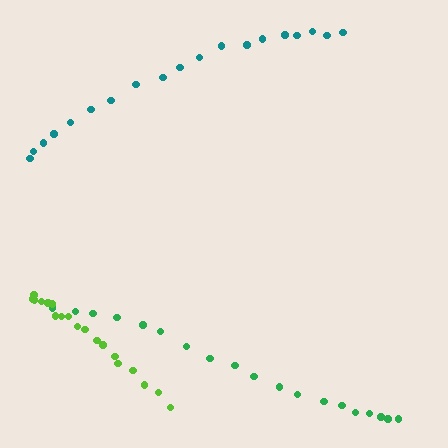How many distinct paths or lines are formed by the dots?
There are 3 distinct paths.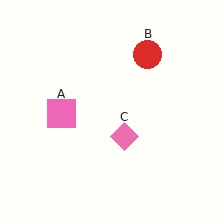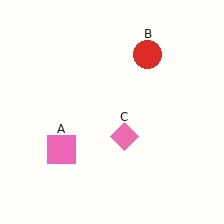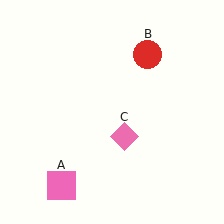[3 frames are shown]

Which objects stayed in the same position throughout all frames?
Red circle (object B) and pink diamond (object C) remained stationary.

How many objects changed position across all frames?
1 object changed position: pink square (object A).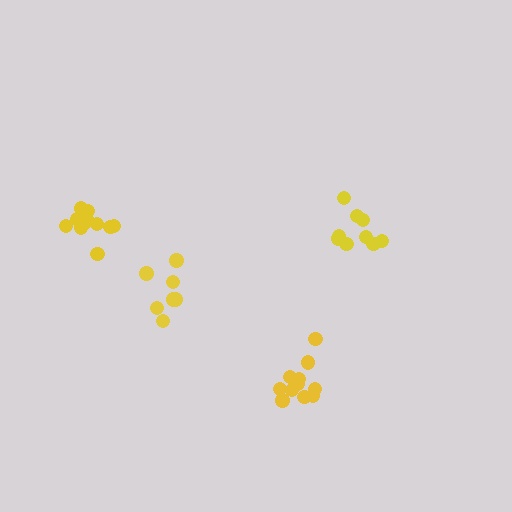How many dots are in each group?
Group 1: 9 dots, Group 2: 7 dots, Group 3: 12 dots, Group 4: 12 dots (40 total).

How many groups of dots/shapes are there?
There are 4 groups.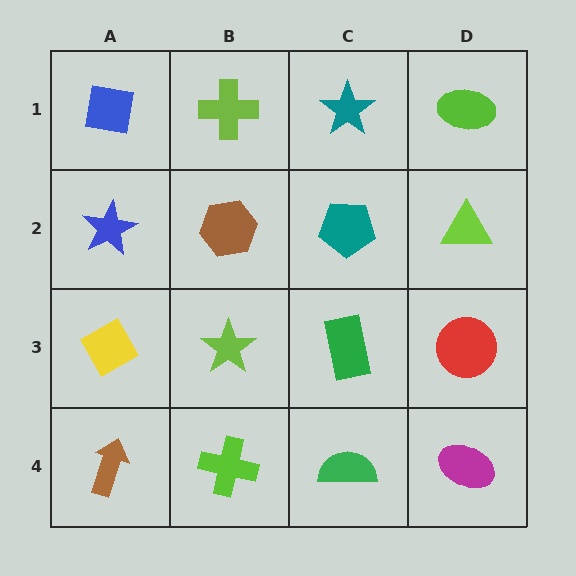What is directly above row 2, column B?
A lime cross.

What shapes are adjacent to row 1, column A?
A blue star (row 2, column A), a lime cross (row 1, column B).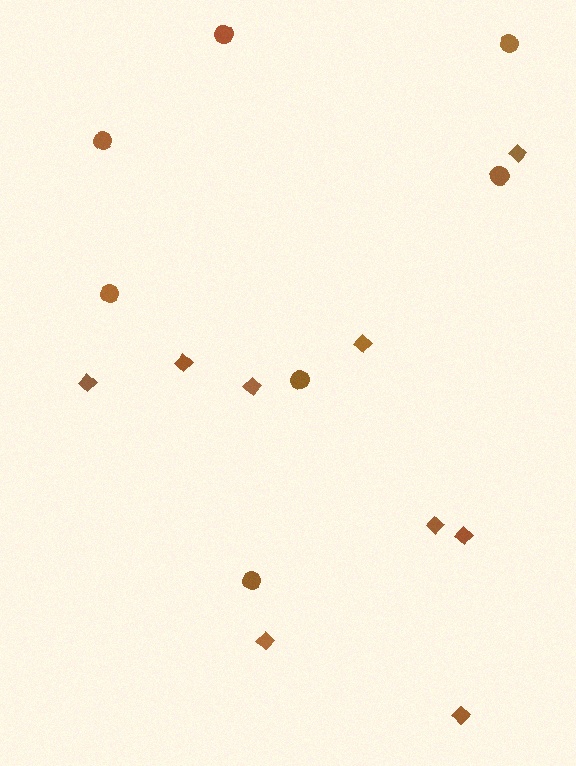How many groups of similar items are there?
There are 2 groups: one group of circles (7) and one group of diamonds (9).